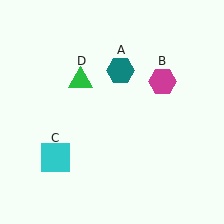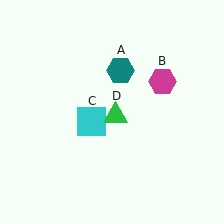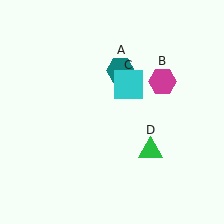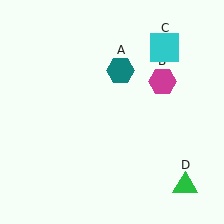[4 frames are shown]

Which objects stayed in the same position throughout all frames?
Teal hexagon (object A) and magenta hexagon (object B) remained stationary.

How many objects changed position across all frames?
2 objects changed position: cyan square (object C), green triangle (object D).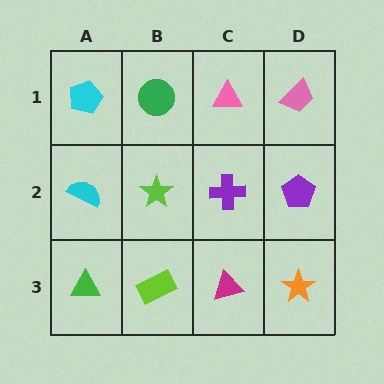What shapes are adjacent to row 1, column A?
A cyan semicircle (row 2, column A), a green circle (row 1, column B).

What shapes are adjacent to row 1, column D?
A purple pentagon (row 2, column D), a pink triangle (row 1, column C).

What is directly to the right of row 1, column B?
A pink triangle.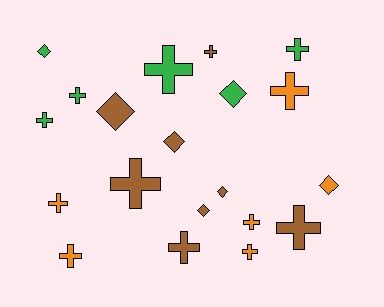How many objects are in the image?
There are 20 objects.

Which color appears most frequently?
Brown, with 8 objects.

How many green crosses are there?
There are 4 green crosses.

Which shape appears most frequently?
Cross, with 13 objects.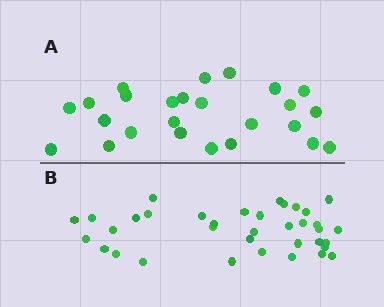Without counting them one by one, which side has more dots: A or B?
Region B (the bottom region) has more dots.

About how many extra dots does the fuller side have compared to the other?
Region B has roughly 12 or so more dots than region A.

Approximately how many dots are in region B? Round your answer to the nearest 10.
About 40 dots. (The exact count is 36, which rounds to 40.)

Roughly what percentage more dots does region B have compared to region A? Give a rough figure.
About 45% more.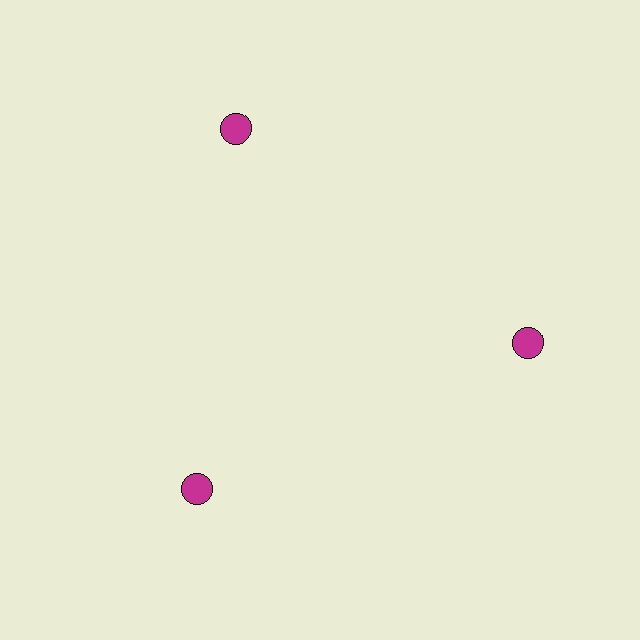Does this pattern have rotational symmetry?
Yes, this pattern has 3-fold rotational symmetry. It looks the same after rotating 120 degrees around the center.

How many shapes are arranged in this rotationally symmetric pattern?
There are 3 shapes, arranged in 3 groups of 1.